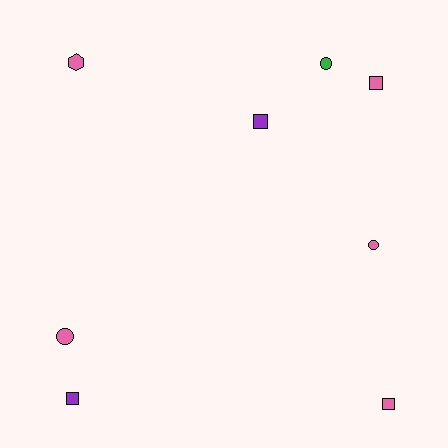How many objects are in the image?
There are 8 objects.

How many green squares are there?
There are no green squares.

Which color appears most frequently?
Pink, with 5 objects.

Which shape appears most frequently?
Square, with 4 objects.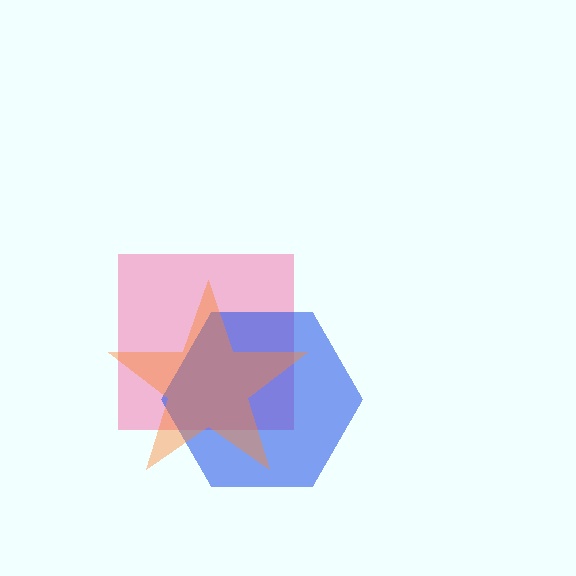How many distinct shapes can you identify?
There are 3 distinct shapes: a pink square, a blue hexagon, an orange star.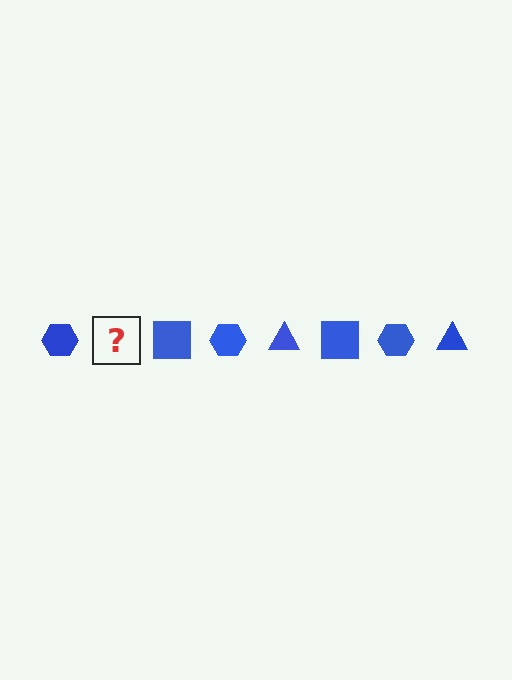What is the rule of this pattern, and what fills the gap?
The rule is that the pattern cycles through hexagon, triangle, square shapes in blue. The gap should be filled with a blue triangle.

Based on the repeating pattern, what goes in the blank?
The blank should be a blue triangle.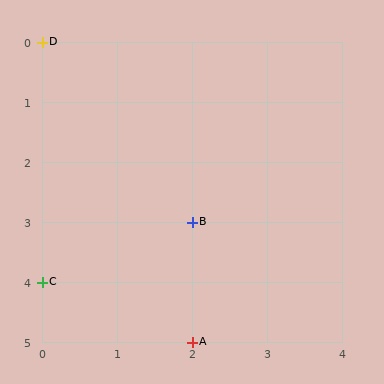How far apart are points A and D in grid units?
Points A and D are 2 columns and 5 rows apart (about 5.4 grid units diagonally).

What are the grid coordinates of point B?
Point B is at grid coordinates (2, 3).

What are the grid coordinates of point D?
Point D is at grid coordinates (0, 0).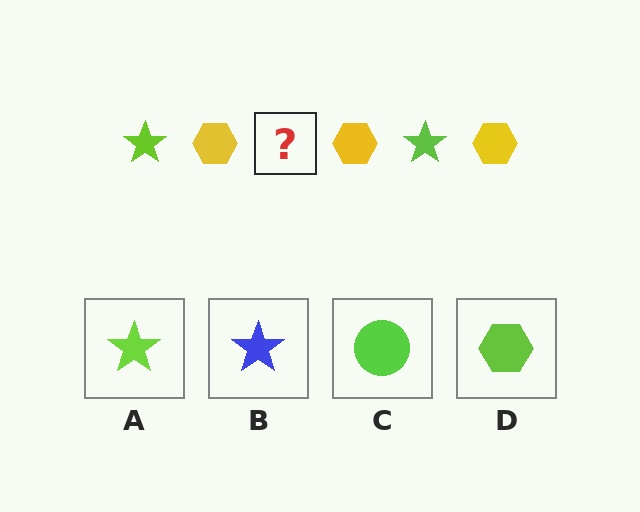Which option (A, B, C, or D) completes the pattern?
A.